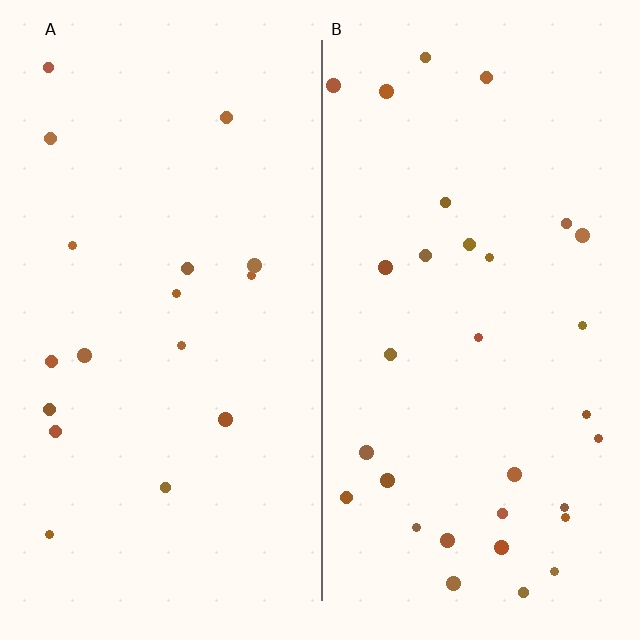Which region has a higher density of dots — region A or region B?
B (the right).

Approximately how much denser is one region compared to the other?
Approximately 1.8× — region B over region A.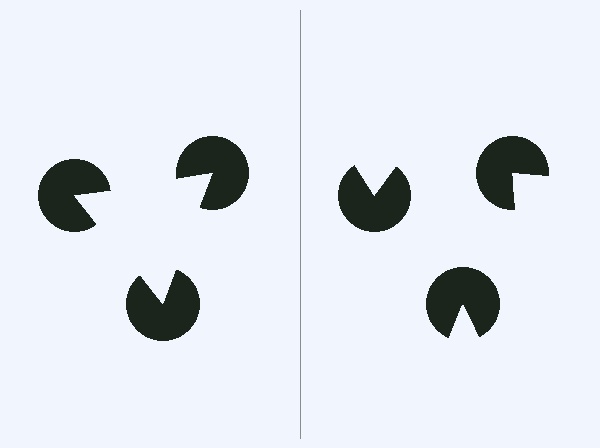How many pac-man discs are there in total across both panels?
6 — 3 on each side.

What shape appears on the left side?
An illusory triangle.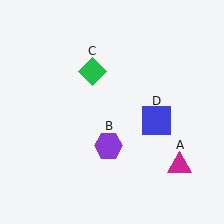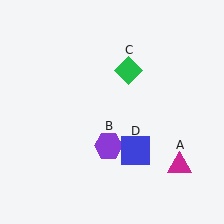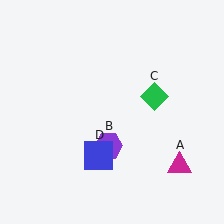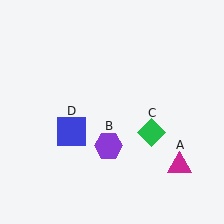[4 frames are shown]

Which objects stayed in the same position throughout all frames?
Magenta triangle (object A) and purple hexagon (object B) remained stationary.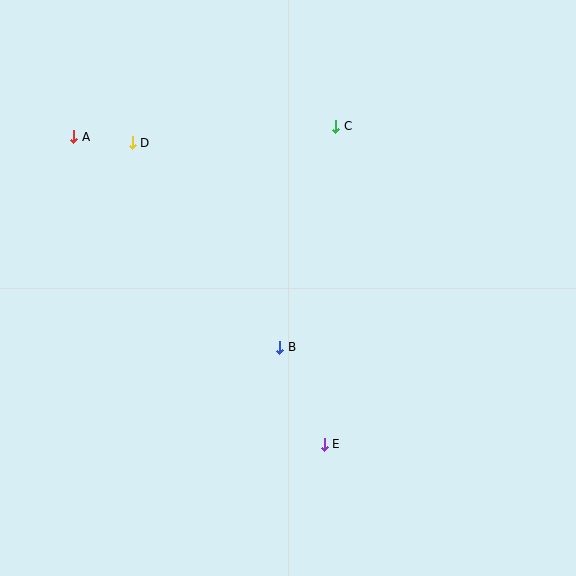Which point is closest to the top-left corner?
Point A is closest to the top-left corner.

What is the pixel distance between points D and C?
The distance between D and C is 204 pixels.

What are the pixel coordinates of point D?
Point D is at (132, 143).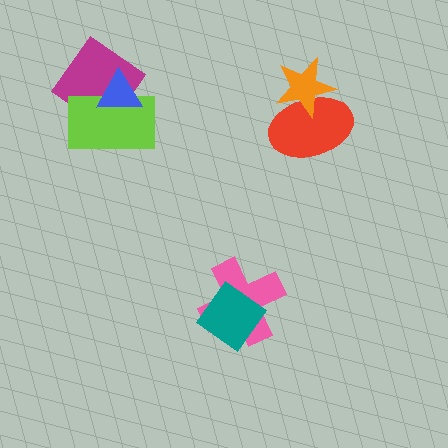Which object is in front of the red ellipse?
The orange star is in front of the red ellipse.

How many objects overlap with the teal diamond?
1 object overlaps with the teal diamond.